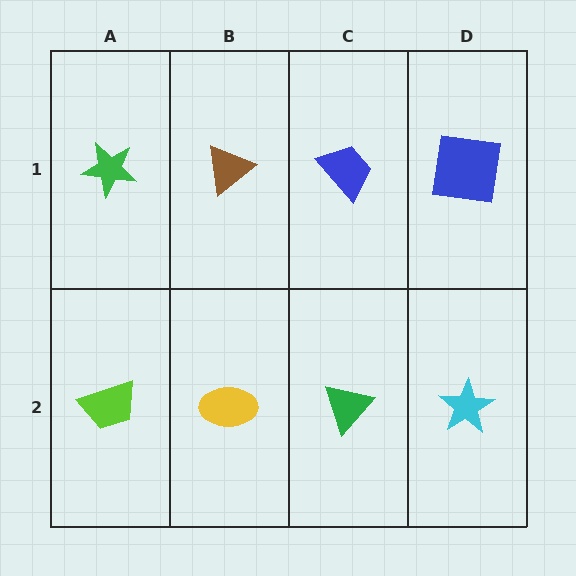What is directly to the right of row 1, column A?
A brown triangle.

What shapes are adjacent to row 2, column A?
A green star (row 1, column A), a yellow ellipse (row 2, column B).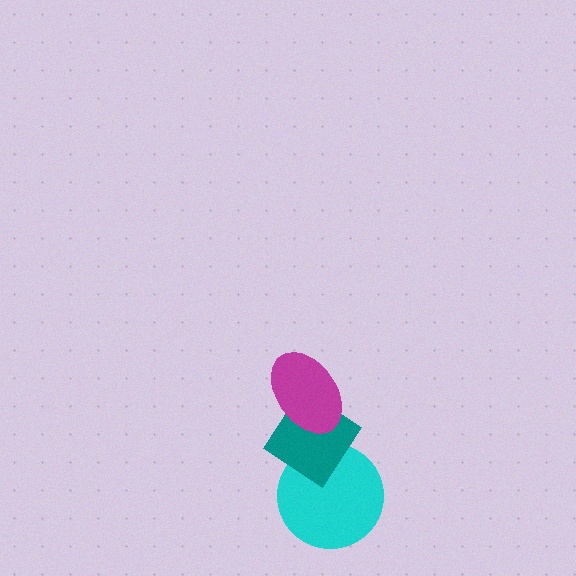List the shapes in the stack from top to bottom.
From top to bottom: the magenta ellipse, the teal diamond, the cyan circle.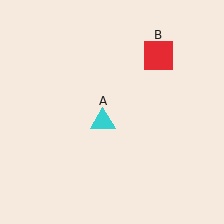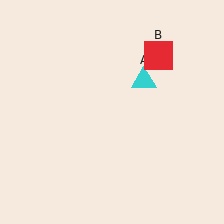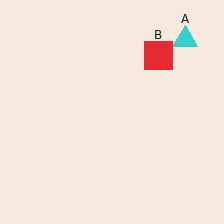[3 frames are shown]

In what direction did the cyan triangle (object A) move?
The cyan triangle (object A) moved up and to the right.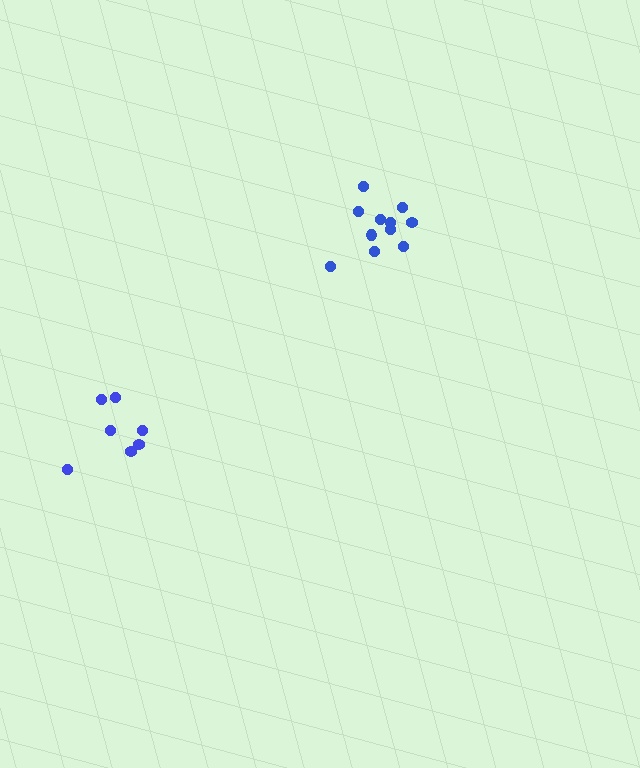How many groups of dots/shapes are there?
There are 2 groups.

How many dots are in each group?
Group 1: 7 dots, Group 2: 11 dots (18 total).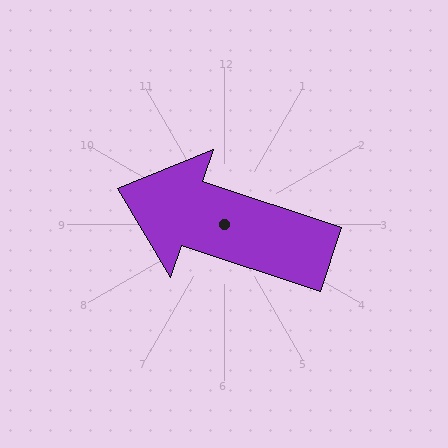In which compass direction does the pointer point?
West.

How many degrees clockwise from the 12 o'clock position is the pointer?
Approximately 288 degrees.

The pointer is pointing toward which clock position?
Roughly 10 o'clock.